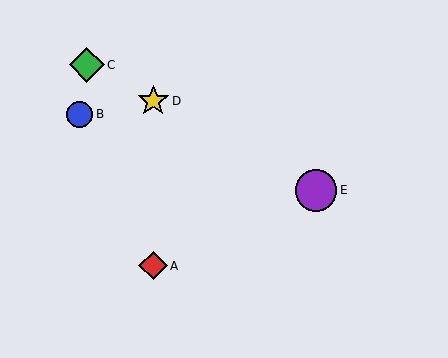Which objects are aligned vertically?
Objects A, D are aligned vertically.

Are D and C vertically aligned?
No, D is at x≈153 and C is at x≈87.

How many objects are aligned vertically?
2 objects (A, D) are aligned vertically.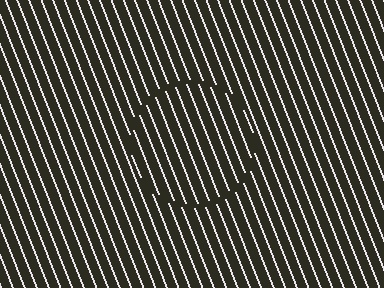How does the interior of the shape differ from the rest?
The interior of the shape contains the same grating, shifted by half a period — the contour is defined by the phase discontinuity where line-ends from the inner and outer gratings abut.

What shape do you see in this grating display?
An illusory circle. The interior of the shape contains the same grating, shifted by half a period — the contour is defined by the phase discontinuity where line-ends from the inner and outer gratings abut.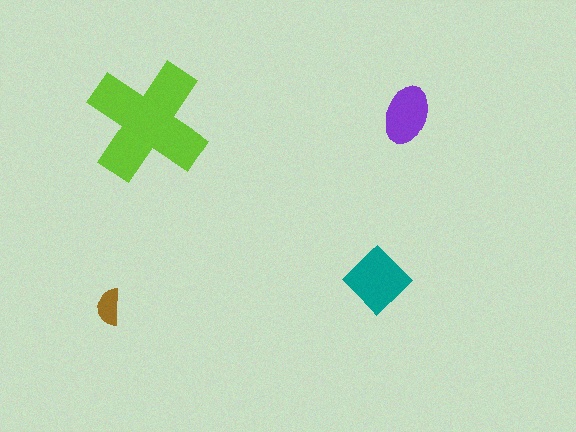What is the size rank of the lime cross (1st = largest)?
1st.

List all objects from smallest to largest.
The brown semicircle, the purple ellipse, the teal diamond, the lime cross.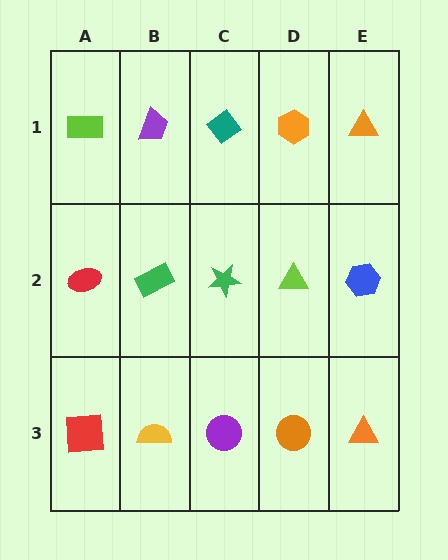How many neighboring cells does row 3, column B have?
3.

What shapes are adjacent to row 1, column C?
A green star (row 2, column C), a purple trapezoid (row 1, column B), an orange hexagon (row 1, column D).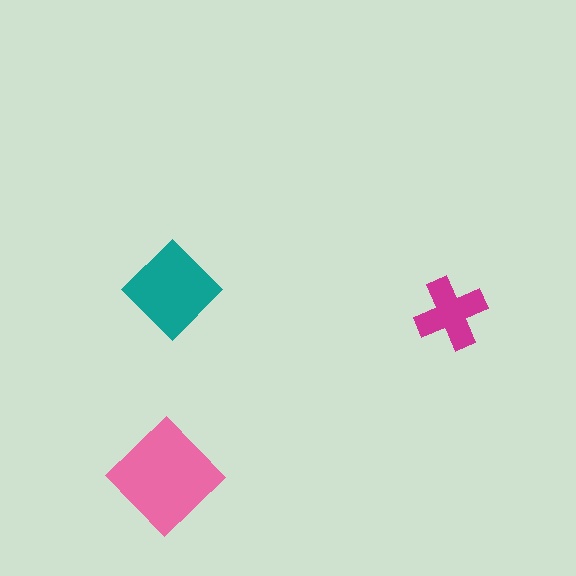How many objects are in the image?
There are 3 objects in the image.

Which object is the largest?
The pink diamond.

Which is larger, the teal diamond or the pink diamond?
The pink diamond.